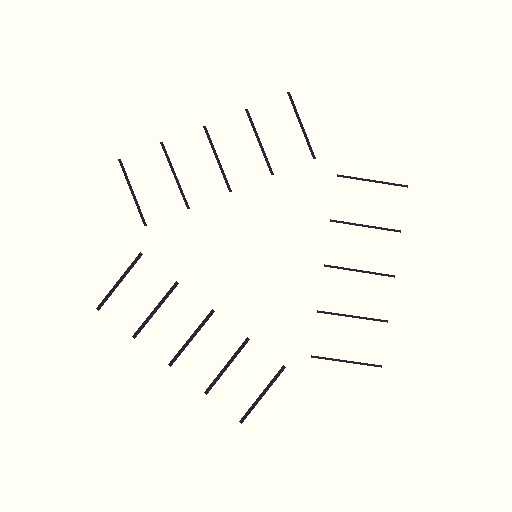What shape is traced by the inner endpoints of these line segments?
An illusory triangle — the line segments terminate on its edges but no continuous stroke is drawn.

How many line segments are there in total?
15 — 5 along each of the 3 edges.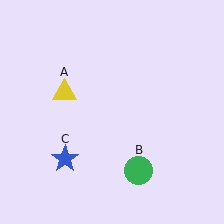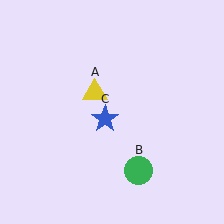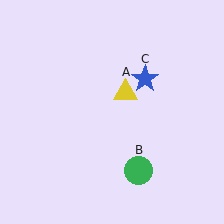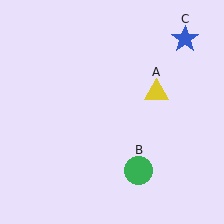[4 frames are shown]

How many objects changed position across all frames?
2 objects changed position: yellow triangle (object A), blue star (object C).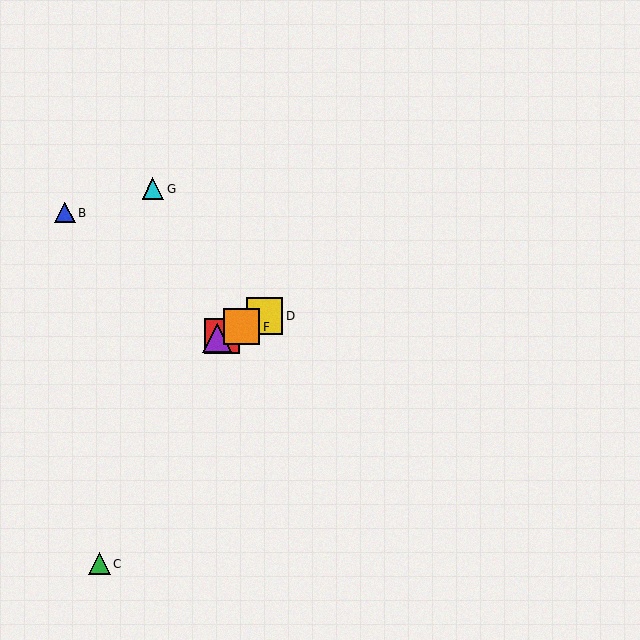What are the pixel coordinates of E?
Object E is at (217, 338).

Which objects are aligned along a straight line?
Objects A, D, E, F are aligned along a straight line.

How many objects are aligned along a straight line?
4 objects (A, D, E, F) are aligned along a straight line.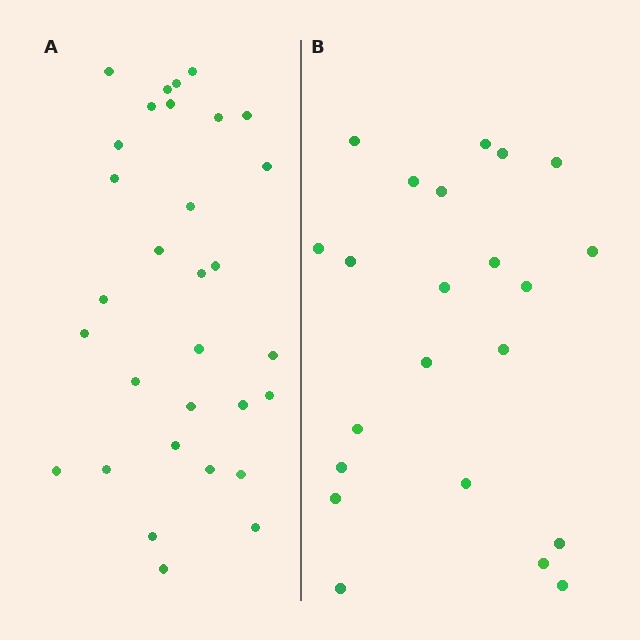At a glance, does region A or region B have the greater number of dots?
Region A (the left region) has more dots.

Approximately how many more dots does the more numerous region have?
Region A has roughly 8 or so more dots than region B.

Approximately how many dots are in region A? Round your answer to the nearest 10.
About 30 dots. (The exact count is 31, which rounds to 30.)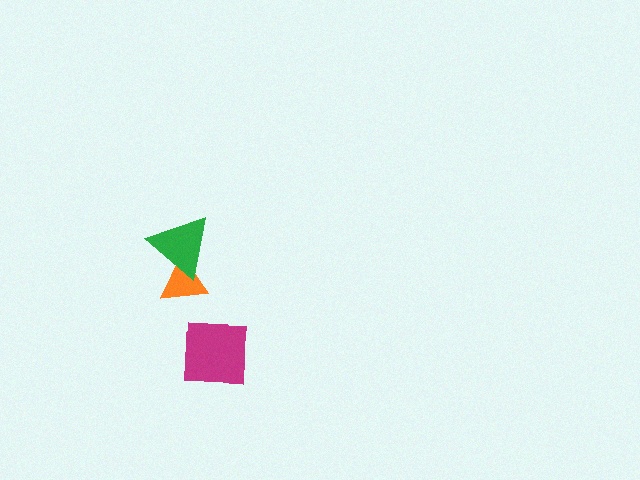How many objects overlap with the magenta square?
0 objects overlap with the magenta square.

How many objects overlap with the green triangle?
1 object overlaps with the green triangle.